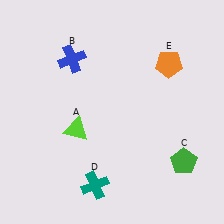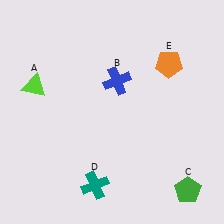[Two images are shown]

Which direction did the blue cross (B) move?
The blue cross (B) moved right.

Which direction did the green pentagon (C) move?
The green pentagon (C) moved down.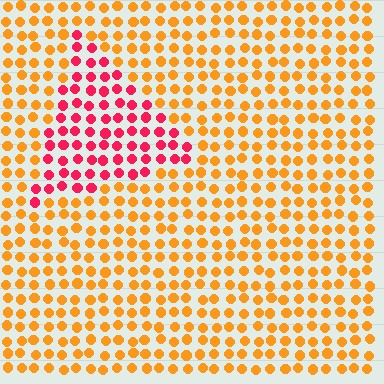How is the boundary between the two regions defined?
The boundary is defined purely by a slight shift in hue (about 51 degrees). Spacing, size, and orientation are identical on both sides.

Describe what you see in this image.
The image is filled with small orange elements in a uniform arrangement. A triangle-shaped region is visible where the elements are tinted to a slightly different hue, forming a subtle color boundary.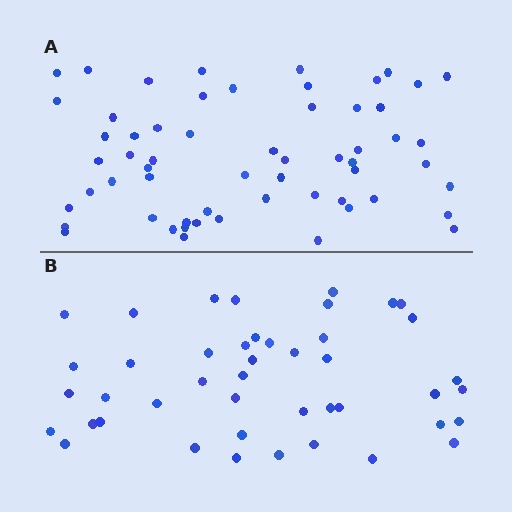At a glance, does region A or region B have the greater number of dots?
Region A (the top region) has more dots.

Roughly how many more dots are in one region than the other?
Region A has approximately 15 more dots than region B.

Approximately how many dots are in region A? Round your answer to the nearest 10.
About 60 dots. (The exact count is 59, which rounds to 60.)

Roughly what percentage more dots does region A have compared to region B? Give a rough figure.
About 35% more.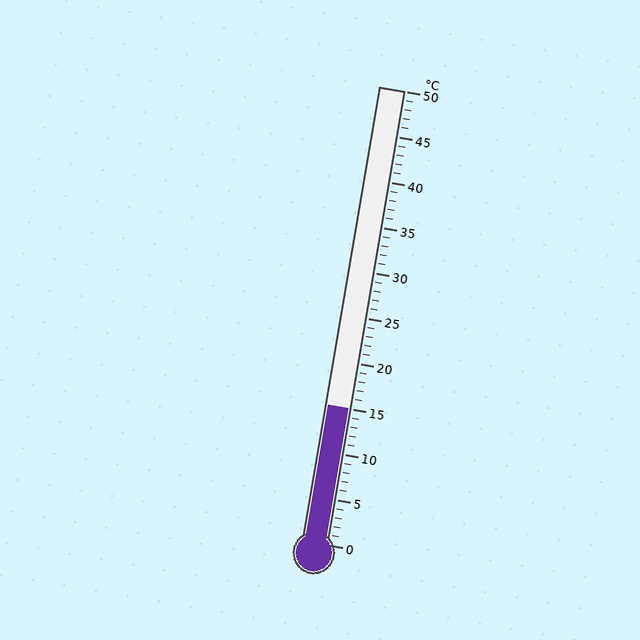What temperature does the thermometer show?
The thermometer shows approximately 15°C.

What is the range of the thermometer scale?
The thermometer scale ranges from 0°C to 50°C.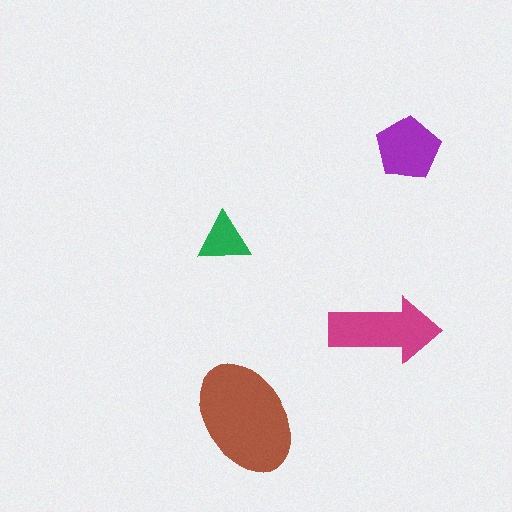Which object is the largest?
The brown ellipse.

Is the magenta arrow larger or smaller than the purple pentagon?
Larger.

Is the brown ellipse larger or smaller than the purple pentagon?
Larger.